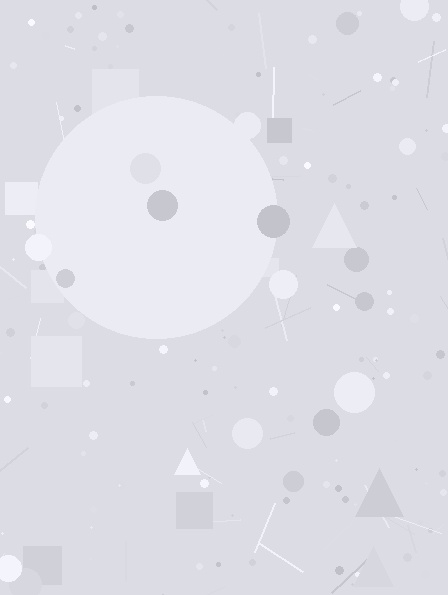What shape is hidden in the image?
A circle is hidden in the image.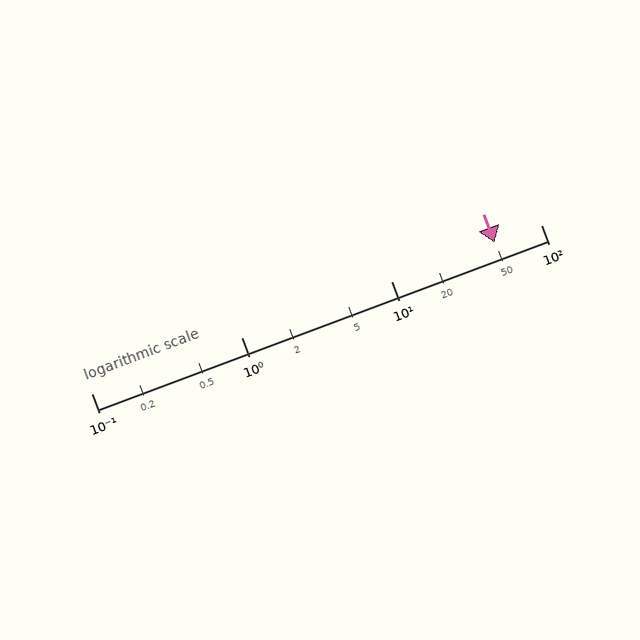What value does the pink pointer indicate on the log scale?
The pointer indicates approximately 49.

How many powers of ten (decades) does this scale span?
The scale spans 3 decades, from 0.1 to 100.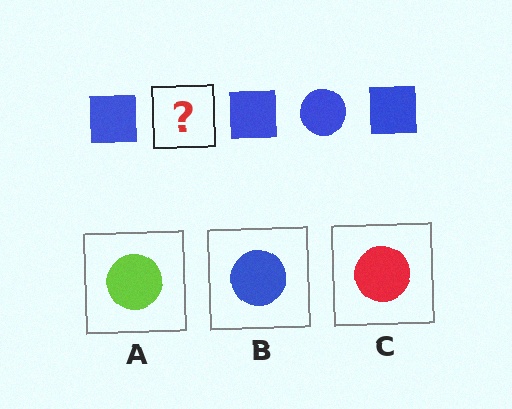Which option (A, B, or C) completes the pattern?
B.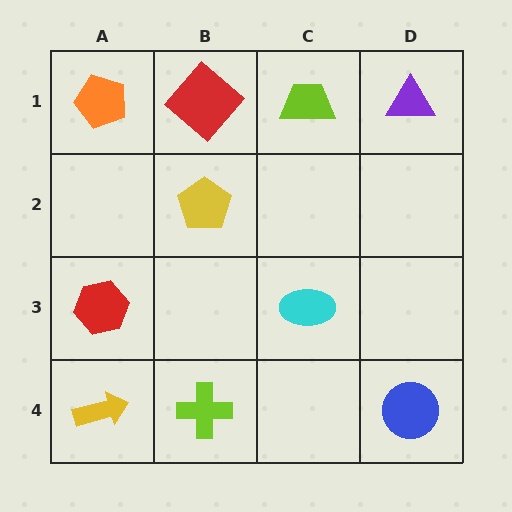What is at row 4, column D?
A blue circle.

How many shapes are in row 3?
2 shapes.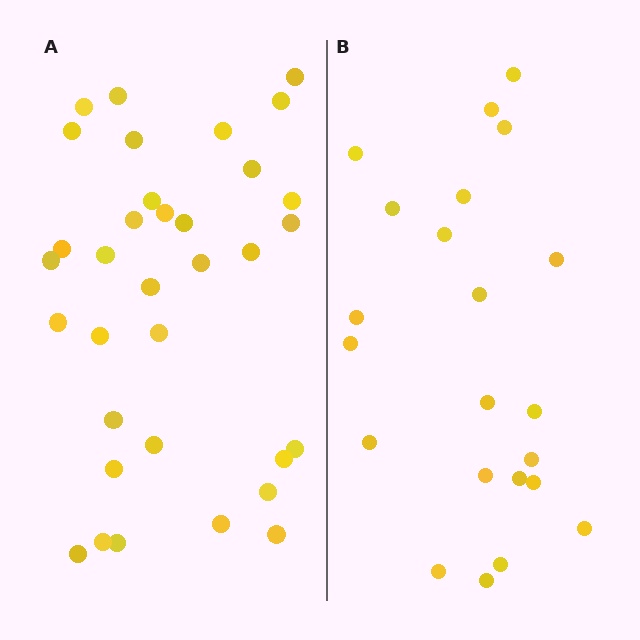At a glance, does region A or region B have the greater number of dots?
Region A (the left region) has more dots.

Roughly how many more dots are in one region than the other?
Region A has roughly 12 or so more dots than region B.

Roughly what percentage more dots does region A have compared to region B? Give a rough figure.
About 55% more.